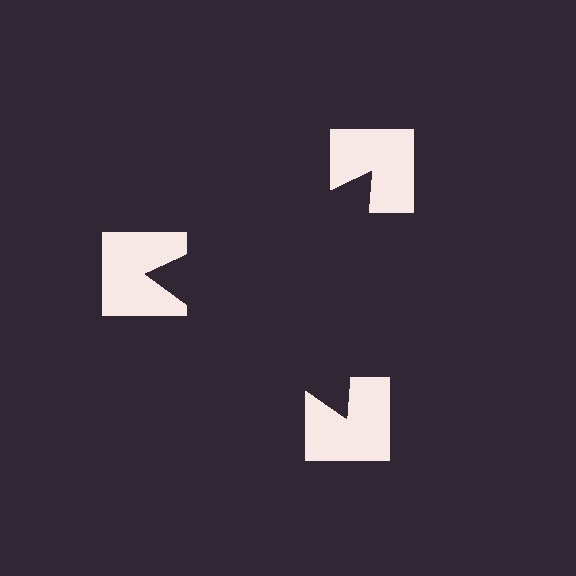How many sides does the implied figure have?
3 sides.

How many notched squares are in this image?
There are 3 — one at each vertex of the illusory triangle.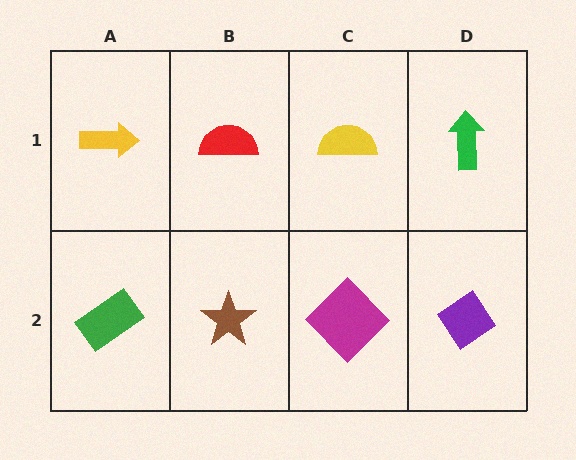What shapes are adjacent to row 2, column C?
A yellow semicircle (row 1, column C), a brown star (row 2, column B), a purple diamond (row 2, column D).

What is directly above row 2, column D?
A green arrow.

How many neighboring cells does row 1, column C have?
3.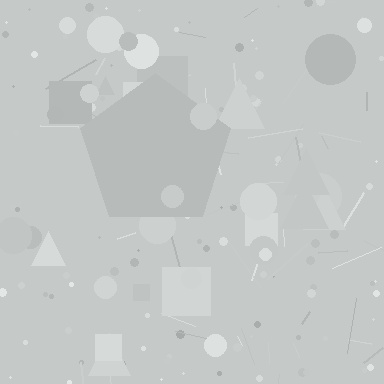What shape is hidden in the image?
A pentagon is hidden in the image.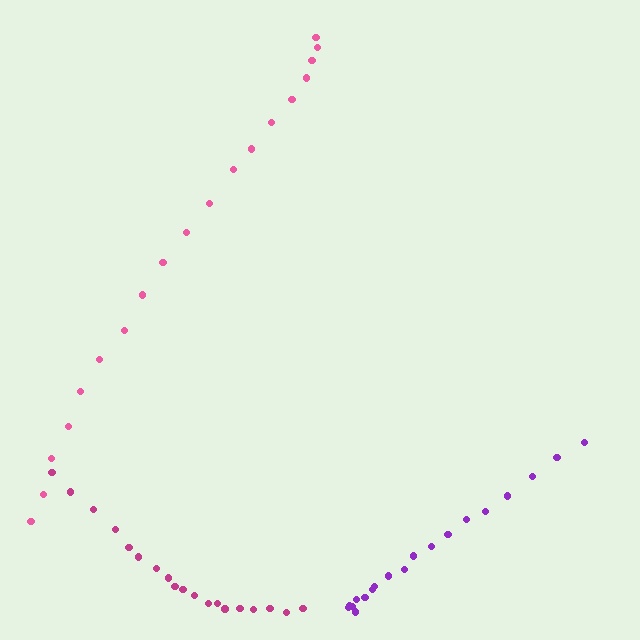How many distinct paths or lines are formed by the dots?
There are 3 distinct paths.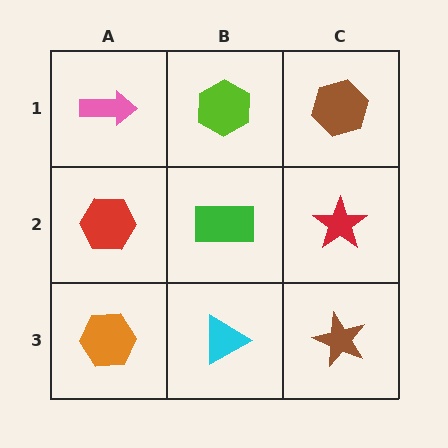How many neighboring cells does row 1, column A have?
2.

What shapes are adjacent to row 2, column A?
A pink arrow (row 1, column A), an orange hexagon (row 3, column A), a green rectangle (row 2, column B).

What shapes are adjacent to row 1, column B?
A green rectangle (row 2, column B), a pink arrow (row 1, column A), a brown hexagon (row 1, column C).